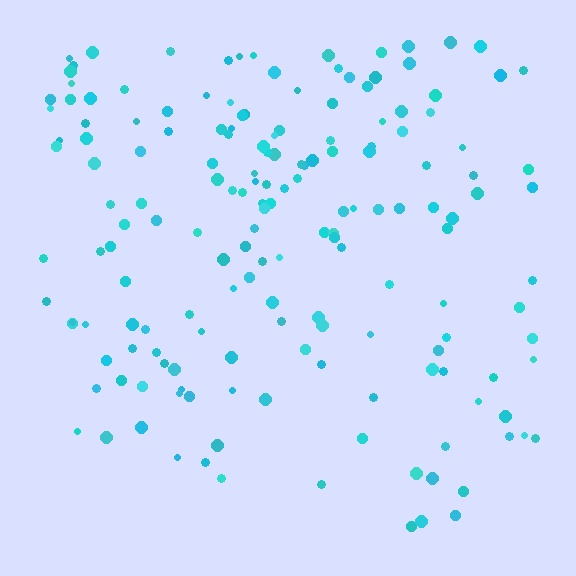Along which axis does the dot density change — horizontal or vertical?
Vertical.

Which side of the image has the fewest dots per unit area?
The bottom.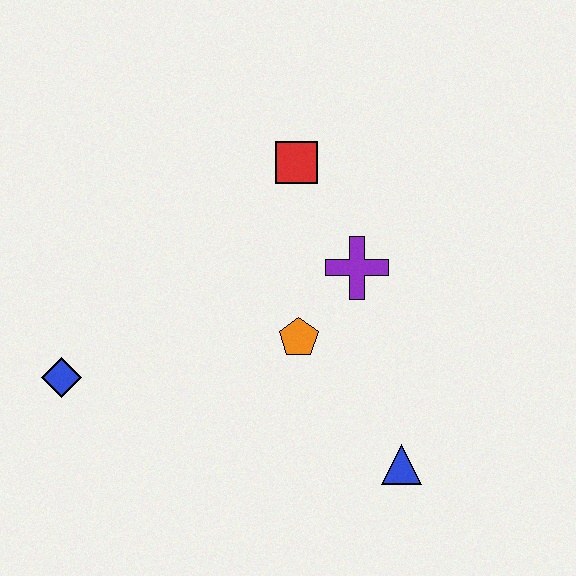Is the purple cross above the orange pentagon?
Yes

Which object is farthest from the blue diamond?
The blue triangle is farthest from the blue diamond.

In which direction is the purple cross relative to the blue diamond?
The purple cross is to the right of the blue diamond.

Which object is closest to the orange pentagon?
The purple cross is closest to the orange pentagon.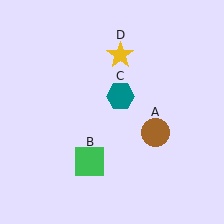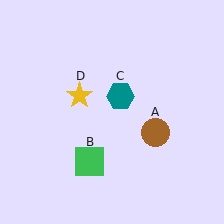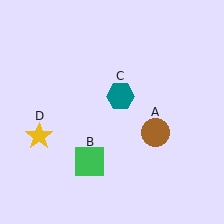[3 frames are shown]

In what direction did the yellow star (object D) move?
The yellow star (object D) moved down and to the left.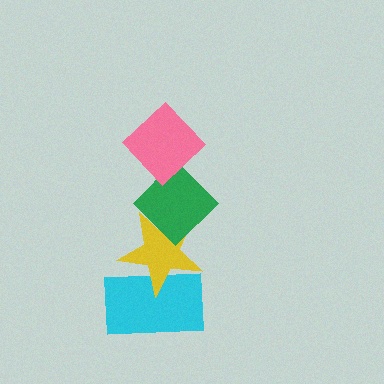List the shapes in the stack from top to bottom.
From top to bottom: the pink diamond, the green diamond, the yellow star, the cyan rectangle.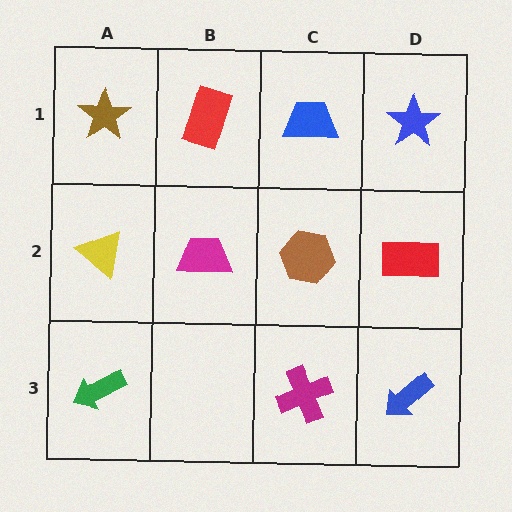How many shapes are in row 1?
4 shapes.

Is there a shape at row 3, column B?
No, that cell is empty.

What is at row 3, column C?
A magenta cross.